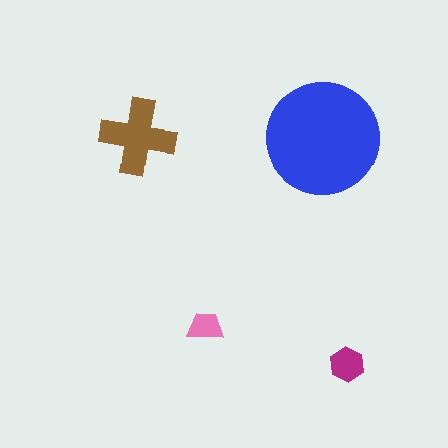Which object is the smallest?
The pink trapezoid.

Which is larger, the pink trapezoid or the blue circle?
The blue circle.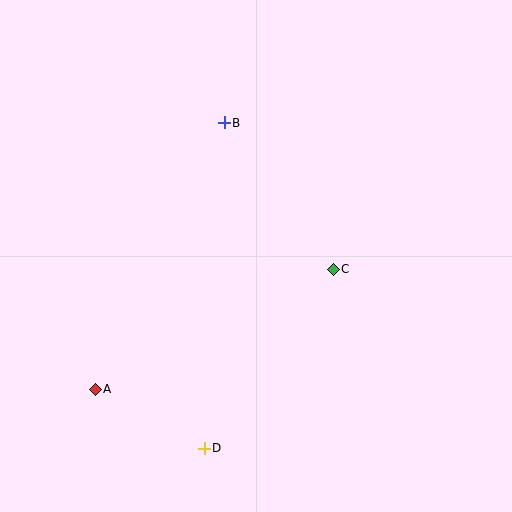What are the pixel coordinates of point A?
Point A is at (95, 389).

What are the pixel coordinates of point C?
Point C is at (333, 269).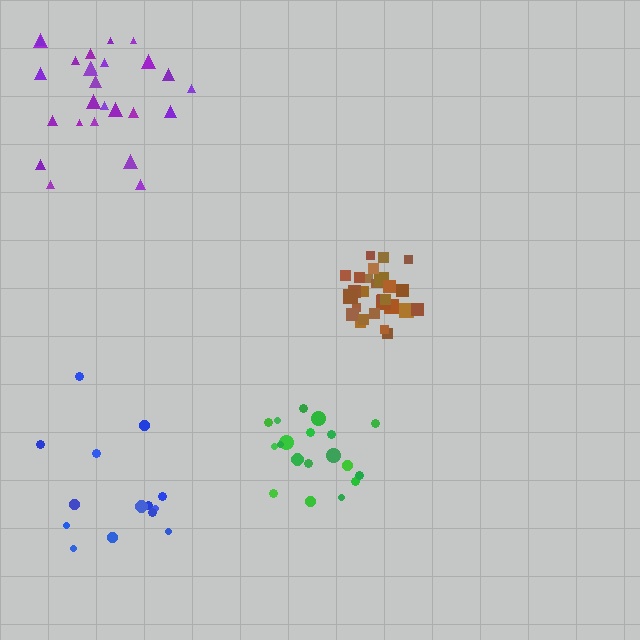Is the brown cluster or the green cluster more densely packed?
Brown.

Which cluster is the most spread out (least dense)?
Blue.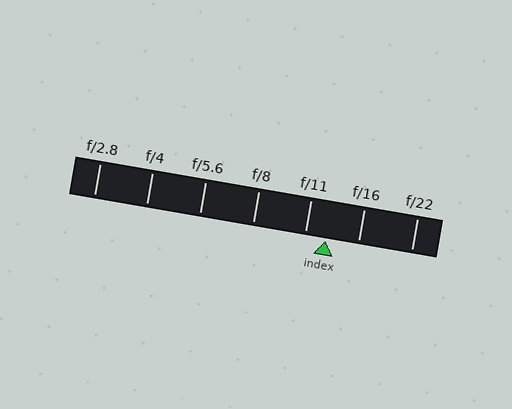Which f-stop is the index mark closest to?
The index mark is closest to f/11.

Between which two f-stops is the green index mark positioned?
The index mark is between f/11 and f/16.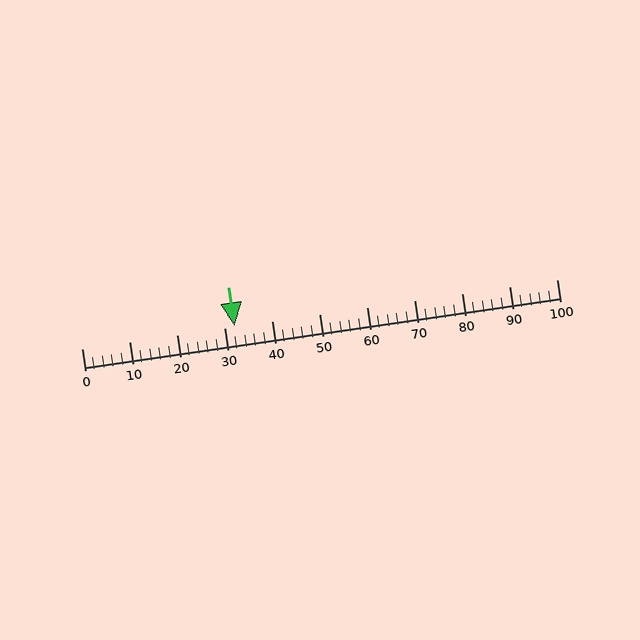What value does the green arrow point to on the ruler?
The green arrow points to approximately 32.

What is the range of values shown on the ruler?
The ruler shows values from 0 to 100.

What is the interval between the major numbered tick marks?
The major tick marks are spaced 10 units apart.